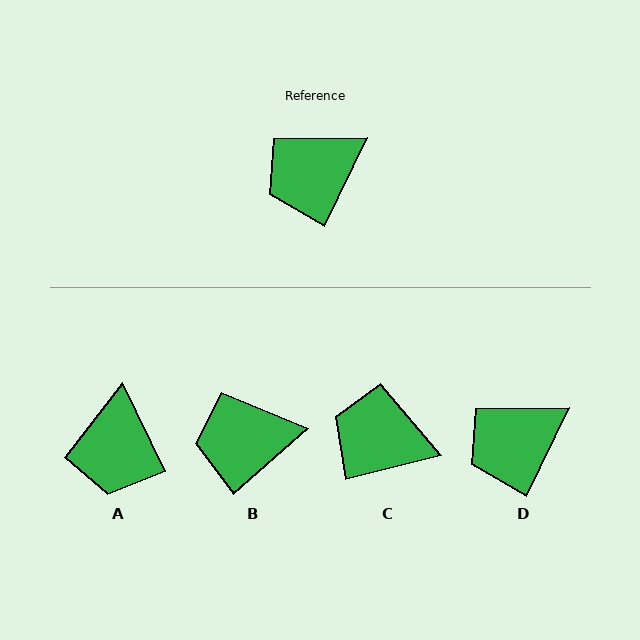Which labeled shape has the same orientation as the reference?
D.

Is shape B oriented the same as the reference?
No, it is off by about 23 degrees.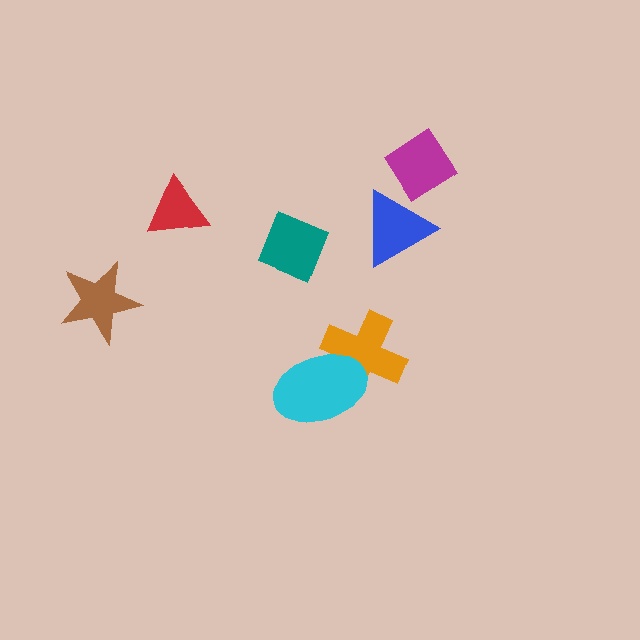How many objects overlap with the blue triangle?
0 objects overlap with the blue triangle.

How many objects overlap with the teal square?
0 objects overlap with the teal square.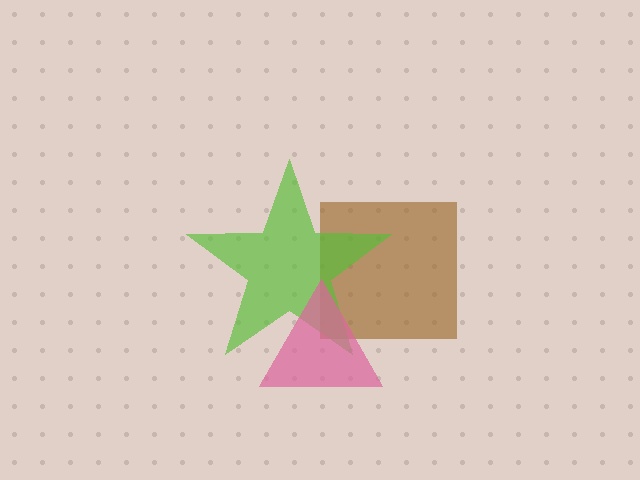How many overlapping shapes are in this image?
There are 3 overlapping shapes in the image.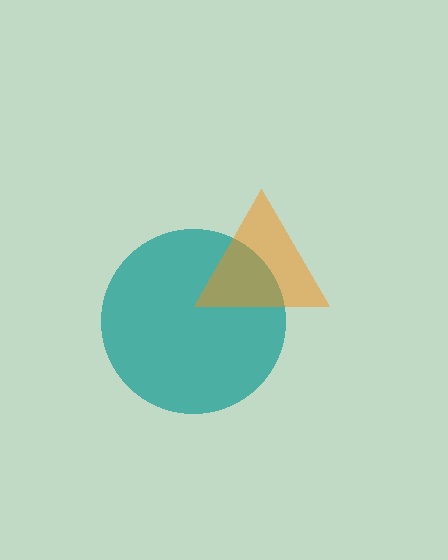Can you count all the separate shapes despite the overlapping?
Yes, there are 2 separate shapes.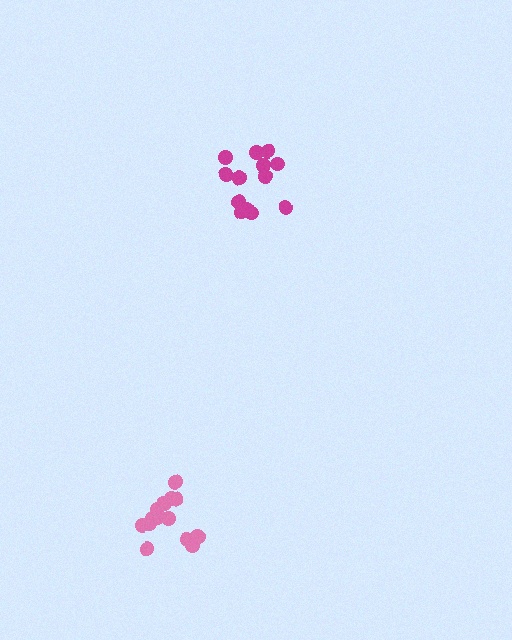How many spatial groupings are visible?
There are 2 spatial groupings.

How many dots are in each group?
Group 1: 14 dots, Group 2: 13 dots (27 total).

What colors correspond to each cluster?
The clusters are colored: pink, magenta.